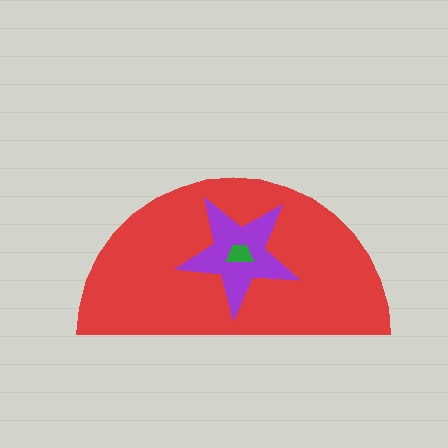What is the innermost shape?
The green trapezoid.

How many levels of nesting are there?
3.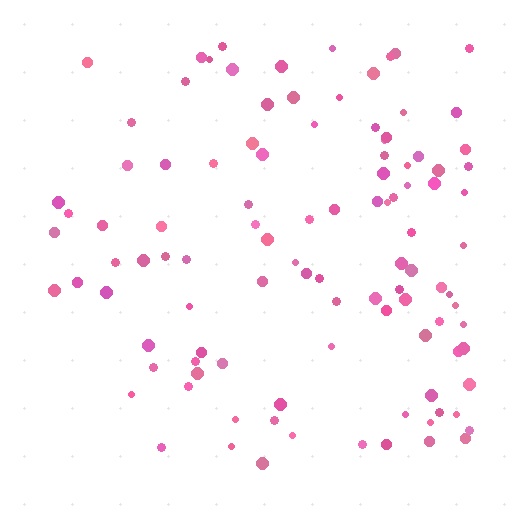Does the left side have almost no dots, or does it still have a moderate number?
Still a moderate number, just noticeably fewer than the right.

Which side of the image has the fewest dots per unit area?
The left.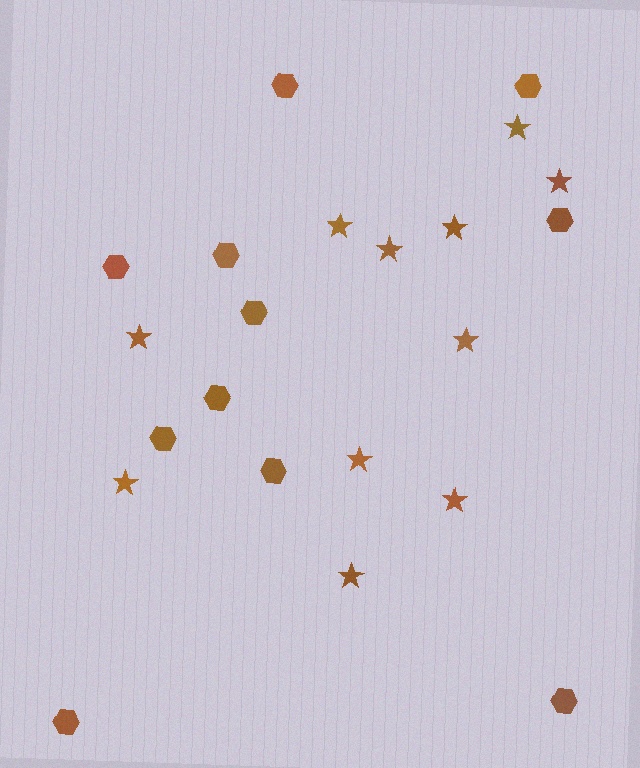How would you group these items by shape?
There are 2 groups: one group of hexagons (11) and one group of stars (11).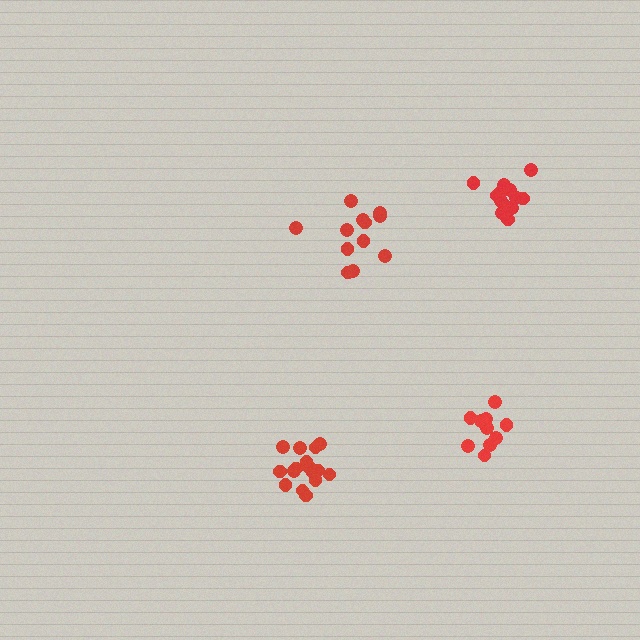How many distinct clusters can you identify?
There are 4 distinct clusters.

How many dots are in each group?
Group 1: 10 dots, Group 2: 16 dots, Group 3: 13 dots, Group 4: 12 dots (51 total).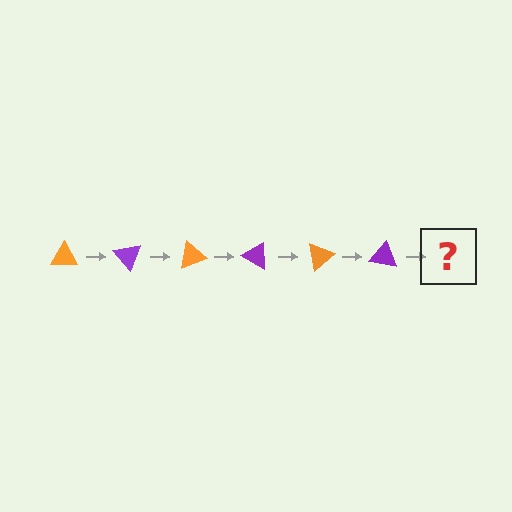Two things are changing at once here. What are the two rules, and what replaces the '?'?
The two rules are that it rotates 50 degrees each step and the color cycles through orange and purple. The '?' should be an orange triangle, rotated 300 degrees from the start.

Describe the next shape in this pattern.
It should be an orange triangle, rotated 300 degrees from the start.